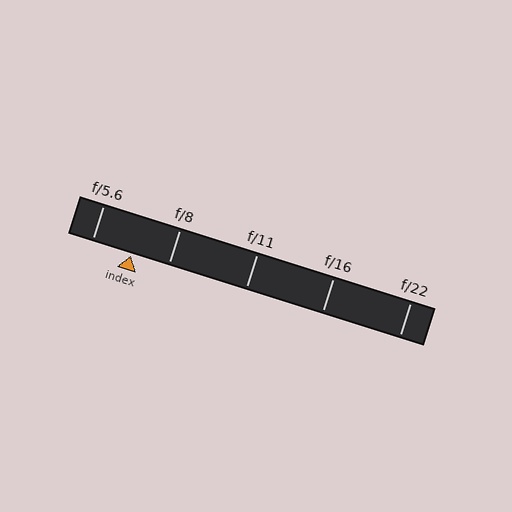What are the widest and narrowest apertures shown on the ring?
The widest aperture shown is f/5.6 and the narrowest is f/22.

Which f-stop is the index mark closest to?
The index mark is closest to f/8.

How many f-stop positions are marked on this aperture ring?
There are 5 f-stop positions marked.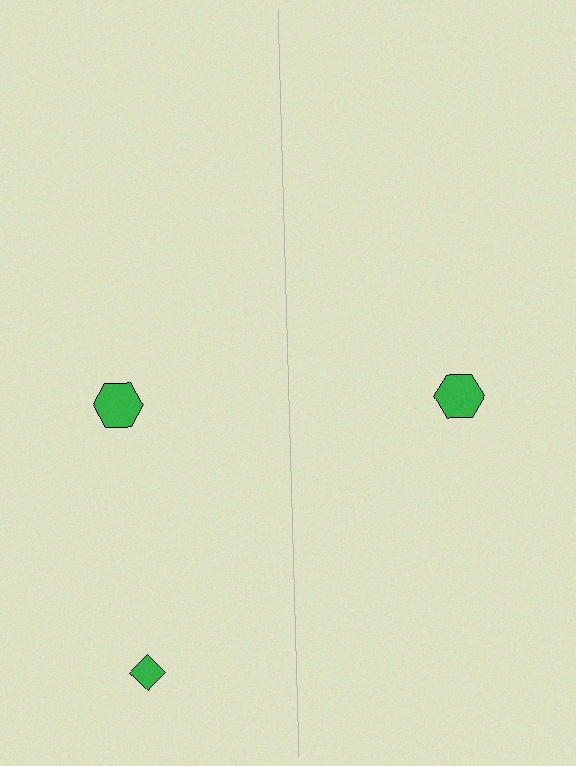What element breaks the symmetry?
A green diamond is missing from the right side.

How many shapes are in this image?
There are 3 shapes in this image.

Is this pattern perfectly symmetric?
No, the pattern is not perfectly symmetric. A green diamond is missing from the right side.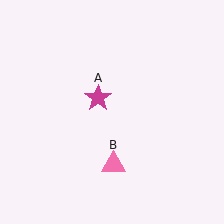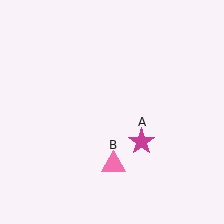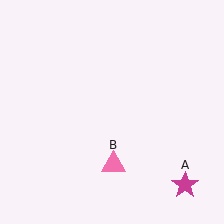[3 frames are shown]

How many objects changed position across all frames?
1 object changed position: magenta star (object A).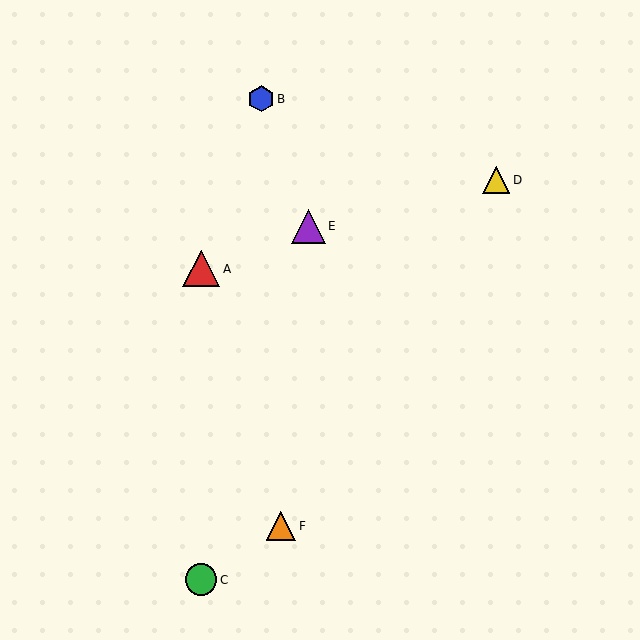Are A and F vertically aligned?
No, A is at x≈201 and F is at x≈281.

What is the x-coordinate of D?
Object D is at x≈496.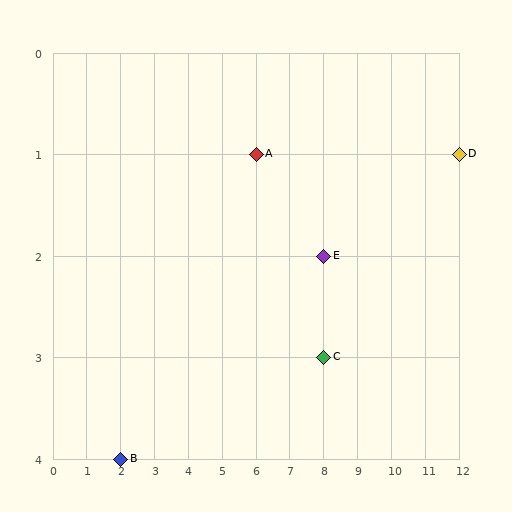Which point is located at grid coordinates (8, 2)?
Point E is at (8, 2).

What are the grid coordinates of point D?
Point D is at grid coordinates (12, 1).